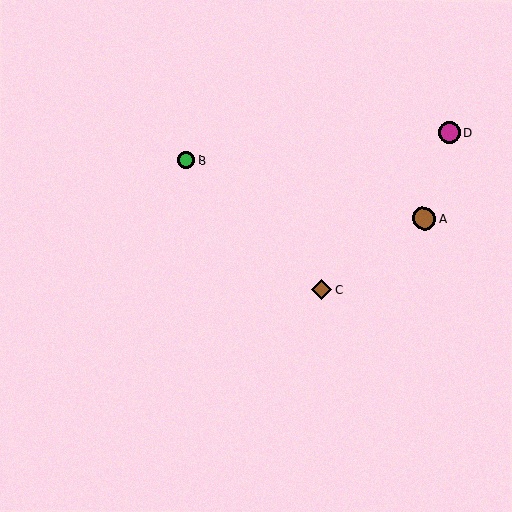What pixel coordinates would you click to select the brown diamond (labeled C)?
Click at (322, 290) to select the brown diamond C.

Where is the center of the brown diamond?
The center of the brown diamond is at (322, 290).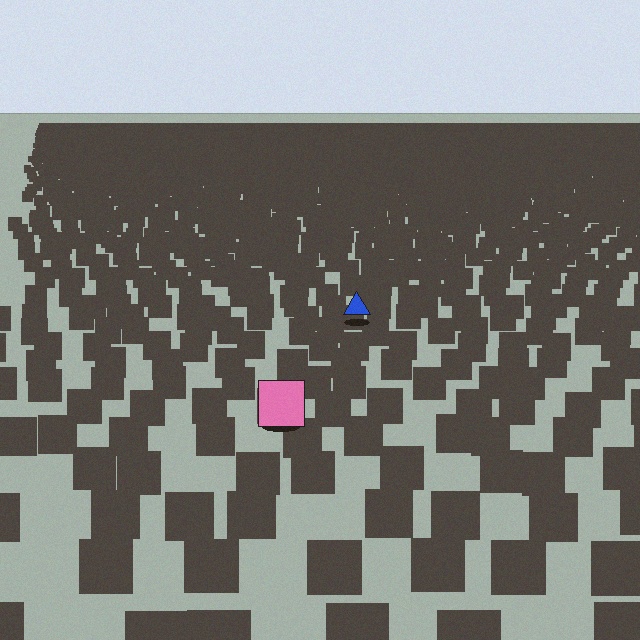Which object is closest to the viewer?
The pink square is closest. The texture marks near it are larger and more spread out.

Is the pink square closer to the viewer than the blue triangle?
Yes. The pink square is closer — you can tell from the texture gradient: the ground texture is coarser near it.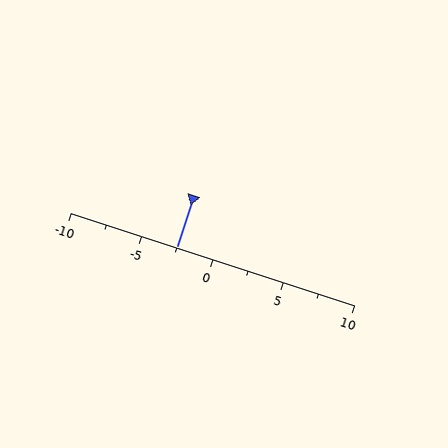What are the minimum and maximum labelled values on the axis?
The axis runs from -10 to 10.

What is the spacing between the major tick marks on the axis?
The major ticks are spaced 5 apart.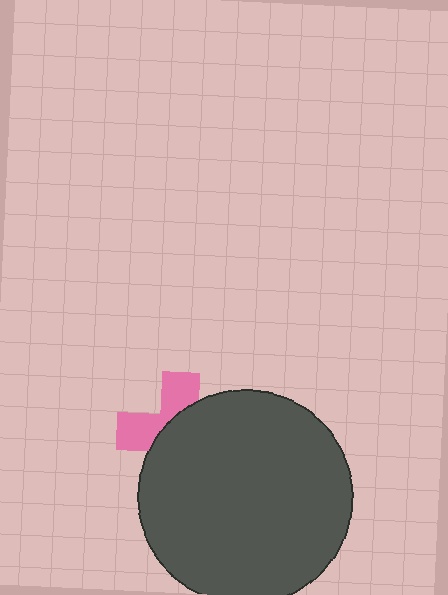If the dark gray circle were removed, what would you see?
You would see the complete pink cross.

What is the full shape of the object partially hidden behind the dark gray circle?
The partially hidden object is a pink cross.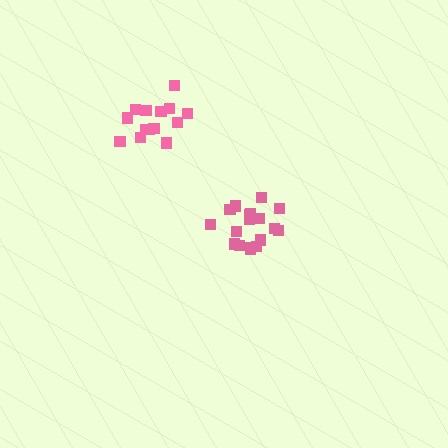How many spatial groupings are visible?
There are 2 spatial groupings.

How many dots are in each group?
Group 1: 15 dots, Group 2: 18 dots (33 total).